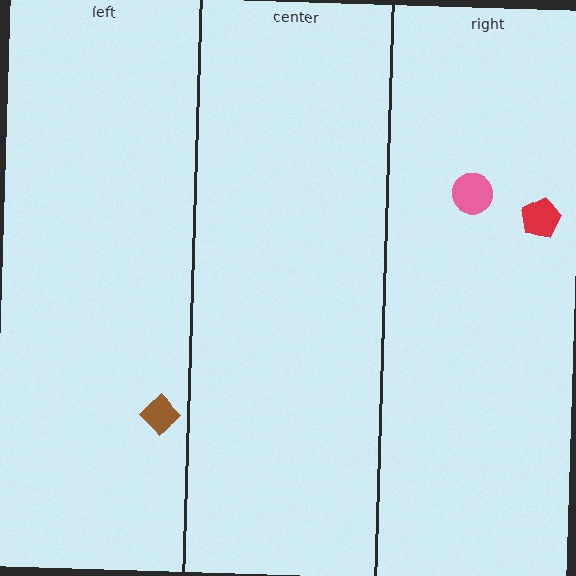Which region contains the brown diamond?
The left region.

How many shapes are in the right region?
2.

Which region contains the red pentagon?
The right region.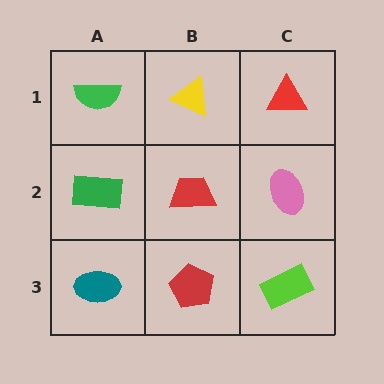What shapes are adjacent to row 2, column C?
A red triangle (row 1, column C), a lime rectangle (row 3, column C), a red trapezoid (row 2, column B).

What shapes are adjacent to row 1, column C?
A pink ellipse (row 2, column C), a yellow triangle (row 1, column B).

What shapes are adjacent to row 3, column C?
A pink ellipse (row 2, column C), a red pentagon (row 3, column B).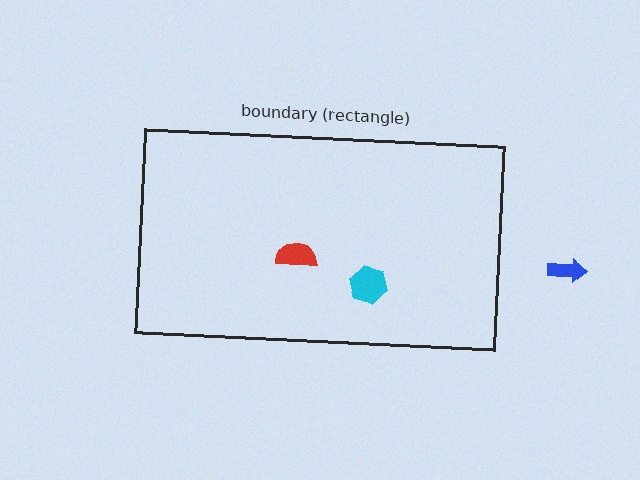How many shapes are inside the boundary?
2 inside, 1 outside.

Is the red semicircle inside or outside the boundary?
Inside.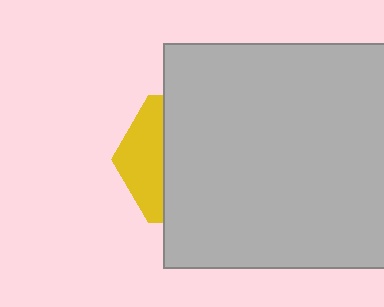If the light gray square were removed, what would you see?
You would see the complete yellow hexagon.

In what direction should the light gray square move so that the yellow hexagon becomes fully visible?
The light gray square should move right. That is the shortest direction to clear the overlap and leave the yellow hexagon fully visible.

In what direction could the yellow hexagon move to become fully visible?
The yellow hexagon could move left. That would shift it out from behind the light gray square entirely.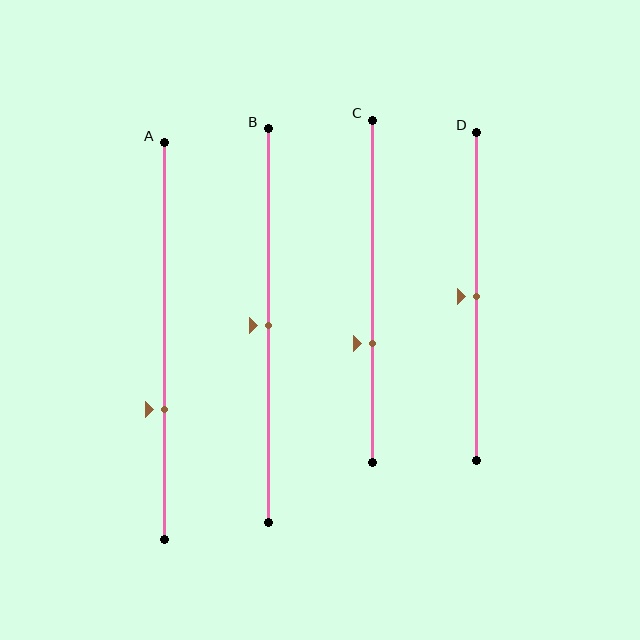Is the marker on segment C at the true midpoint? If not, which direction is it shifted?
No, the marker on segment C is shifted downward by about 15% of the segment length.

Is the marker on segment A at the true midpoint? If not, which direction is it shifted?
No, the marker on segment A is shifted downward by about 17% of the segment length.